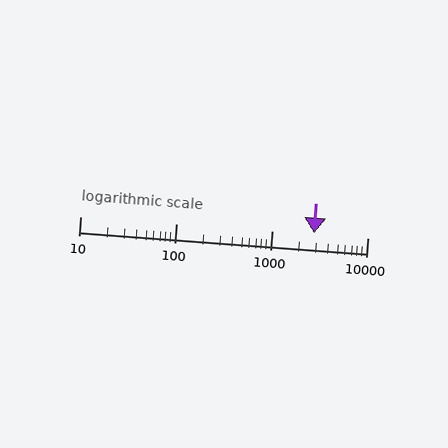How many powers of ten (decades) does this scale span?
The scale spans 3 decades, from 10 to 10000.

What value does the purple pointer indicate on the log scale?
The pointer indicates approximately 2800.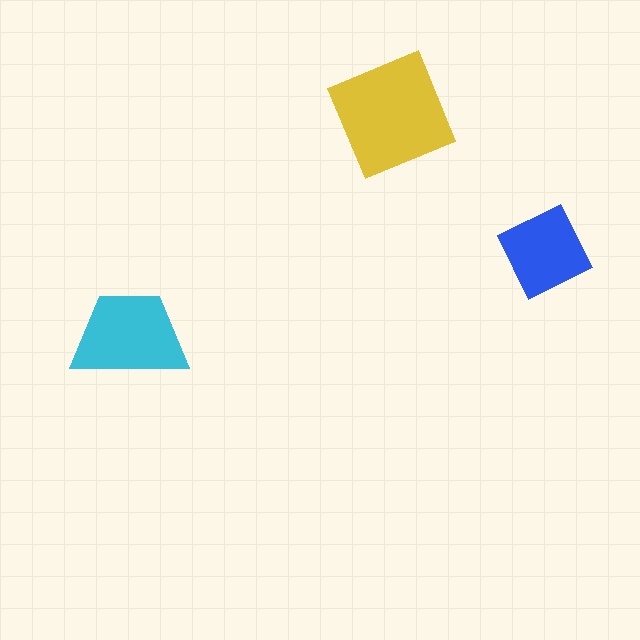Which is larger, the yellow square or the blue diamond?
The yellow square.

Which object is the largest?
The yellow square.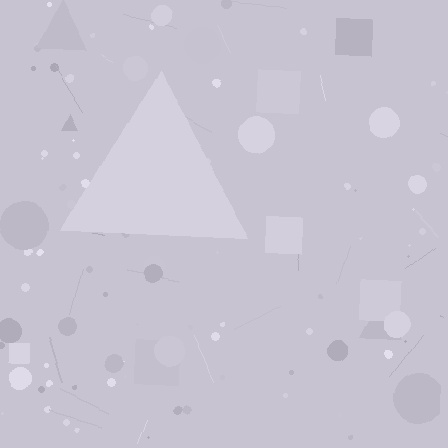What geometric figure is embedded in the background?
A triangle is embedded in the background.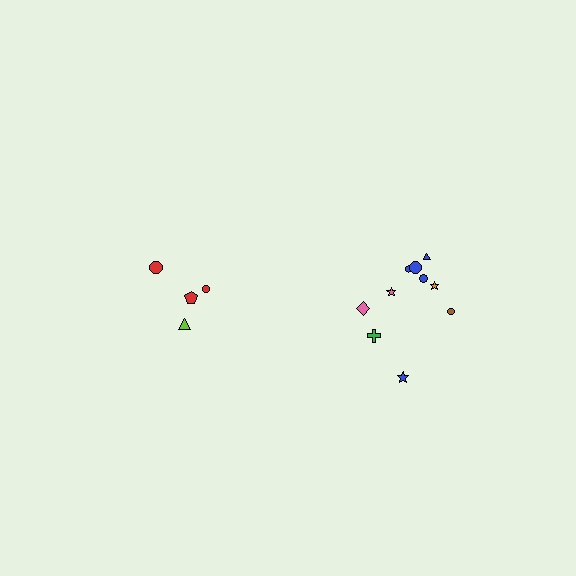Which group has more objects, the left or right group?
The right group.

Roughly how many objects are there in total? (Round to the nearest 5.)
Roughly 15 objects in total.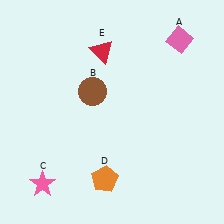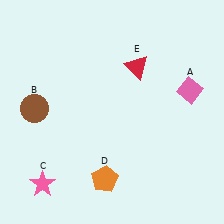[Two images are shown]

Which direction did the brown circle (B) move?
The brown circle (B) moved left.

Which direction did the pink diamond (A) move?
The pink diamond (A) moved down.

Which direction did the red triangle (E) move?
The red triangle (E) moved right.